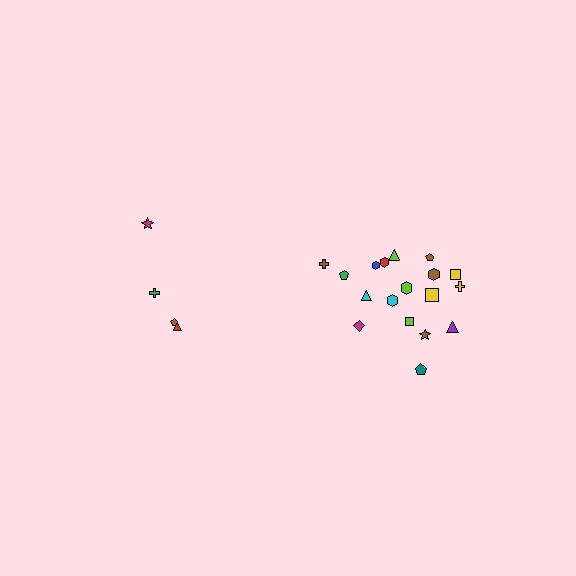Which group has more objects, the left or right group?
The right group.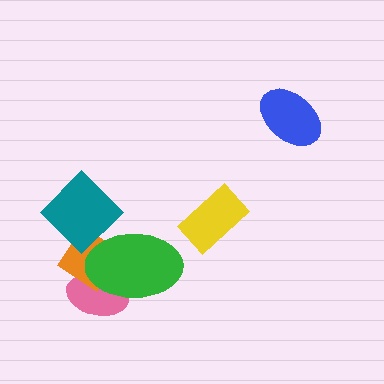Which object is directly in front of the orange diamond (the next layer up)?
The teal diamond is directly in front of the orange diamond.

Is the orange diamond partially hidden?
Yes, it is partially covered by another shape.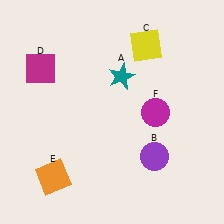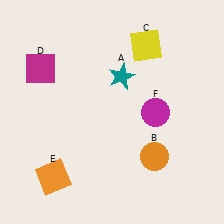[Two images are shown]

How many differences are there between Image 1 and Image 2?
There is 1 difference between the two images.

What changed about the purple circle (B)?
In Image 1, B is purple. In Image 2, it changed to orange.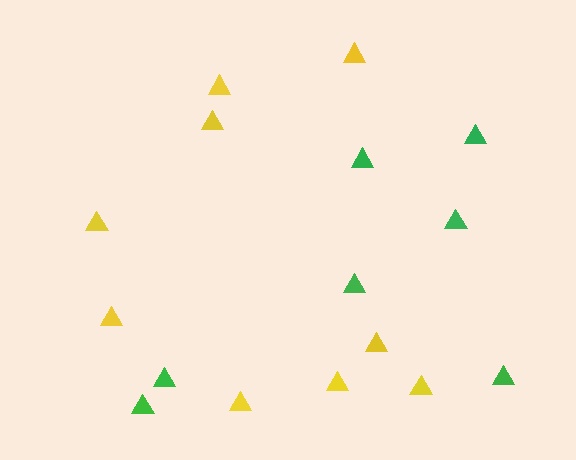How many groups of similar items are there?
There are 2 groups: one group of yellow triangles (9) and one group of green triangles (7).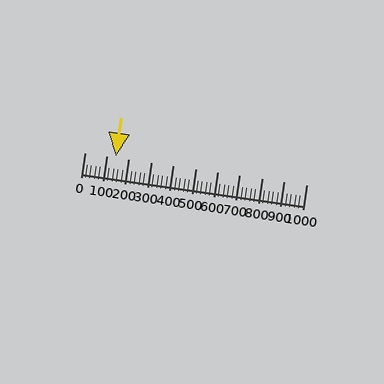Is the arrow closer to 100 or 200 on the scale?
The arrow is closer to 100.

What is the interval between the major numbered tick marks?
The major tick marks are spaced 100 units apart.